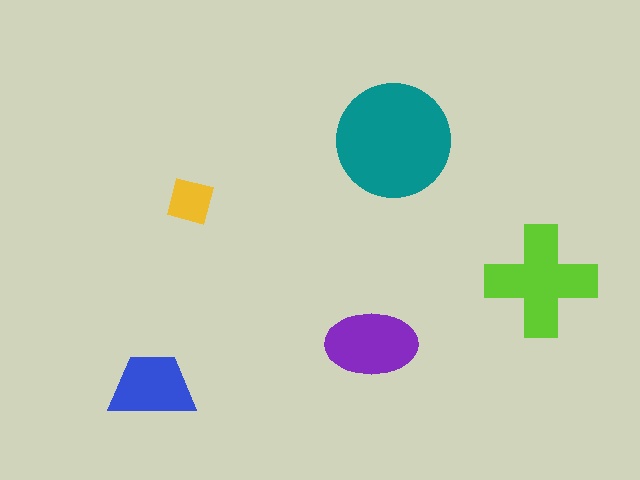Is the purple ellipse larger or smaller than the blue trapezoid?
Larger.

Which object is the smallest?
The yellow square.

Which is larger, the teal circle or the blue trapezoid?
The teal circle.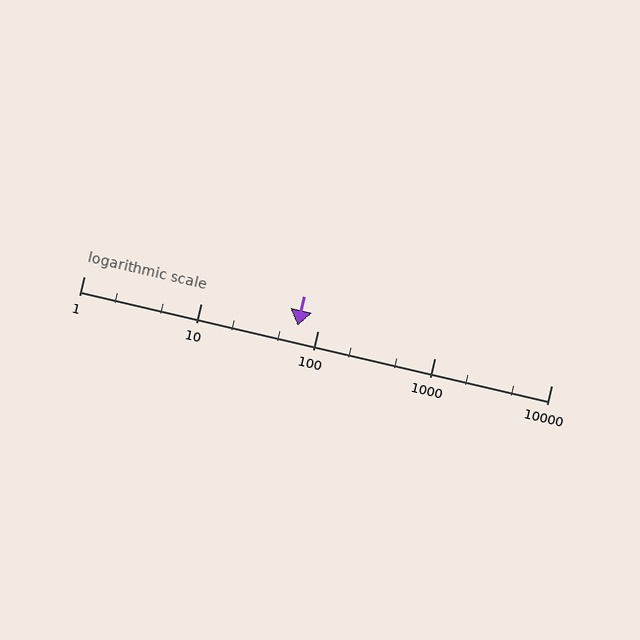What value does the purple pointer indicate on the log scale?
The pointer indicates approximately 67.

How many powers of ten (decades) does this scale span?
The scale spans 4 decades, from 1 to 10000.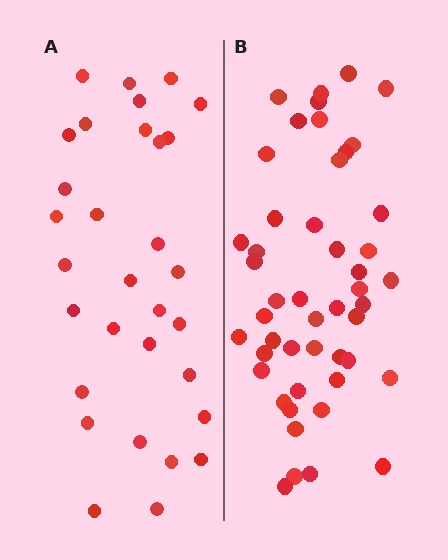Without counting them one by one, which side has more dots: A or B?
Region B (the right region) has more dots.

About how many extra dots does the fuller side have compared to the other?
Region B has approximately 15 more dots than region A.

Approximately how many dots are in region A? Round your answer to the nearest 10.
About 30 dots. (The exact count is 31, which rounds to 30.)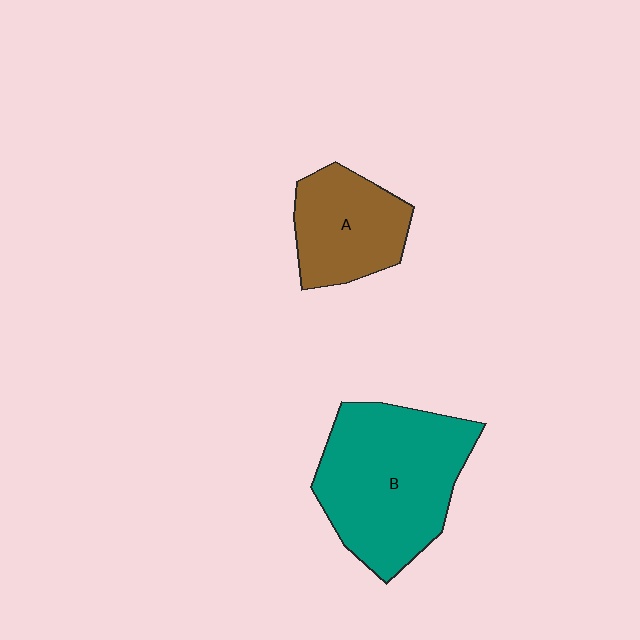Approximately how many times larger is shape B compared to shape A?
Approximately 1.8 times.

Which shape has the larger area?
Shape B (teal).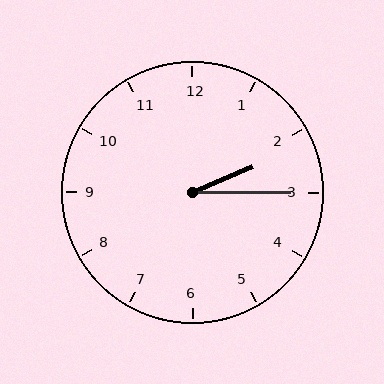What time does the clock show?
2:15.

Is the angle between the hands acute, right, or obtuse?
It is acute.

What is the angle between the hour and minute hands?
Approximately 22 degrees.